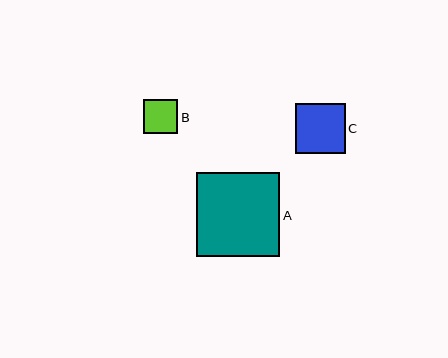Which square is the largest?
Square A is the largest with a size of approximately 84 pixels.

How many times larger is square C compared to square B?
Square C is approximately 1.4 times the size of square B.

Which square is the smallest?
Square B is the smallest with a size of approximately 34 pixels.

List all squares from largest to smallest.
From largest to smallest: A, C, B.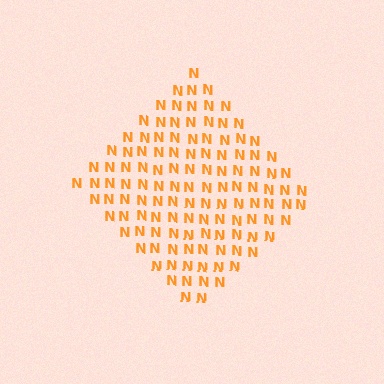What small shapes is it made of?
It is made of small letter N's.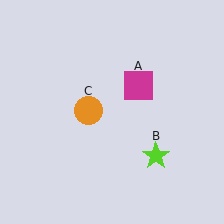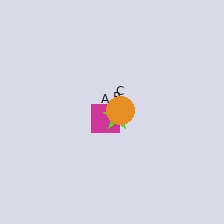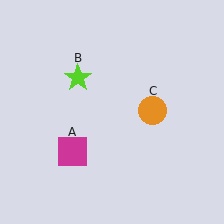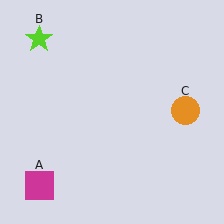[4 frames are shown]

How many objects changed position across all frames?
3 objects changed position: magenta square (object A), lime star (object B), orange circle (object C).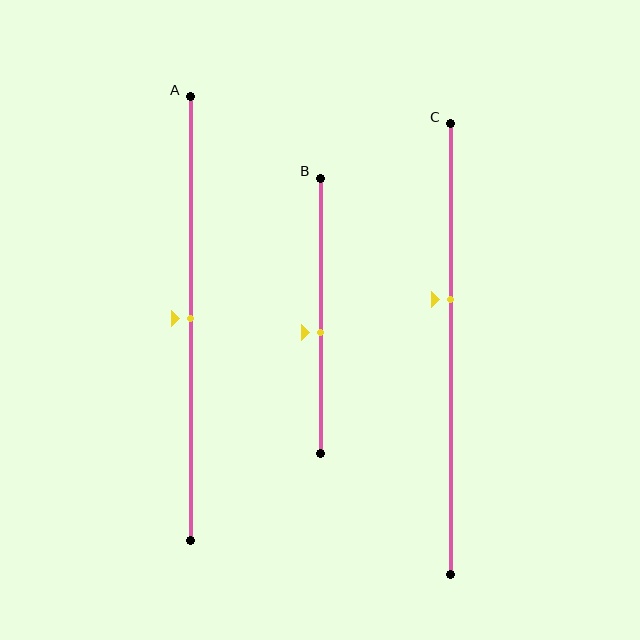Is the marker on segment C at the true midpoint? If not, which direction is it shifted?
No, the marker on segment C is shifted upward by about 11% of the segment length.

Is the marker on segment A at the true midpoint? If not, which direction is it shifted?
Yes, the marker on segment A is at the true midpoint.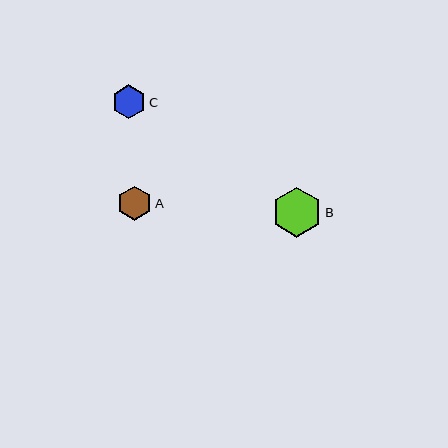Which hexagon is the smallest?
Hexagon A is the smallest with a size of approximately 34 pixels.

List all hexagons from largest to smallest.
From largest to smallest: B, C, A.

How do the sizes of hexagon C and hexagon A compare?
Hexagon C and hexagon A are approximately the same size.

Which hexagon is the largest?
Hexagon B is the largest with a size of approximately 50 pixels.